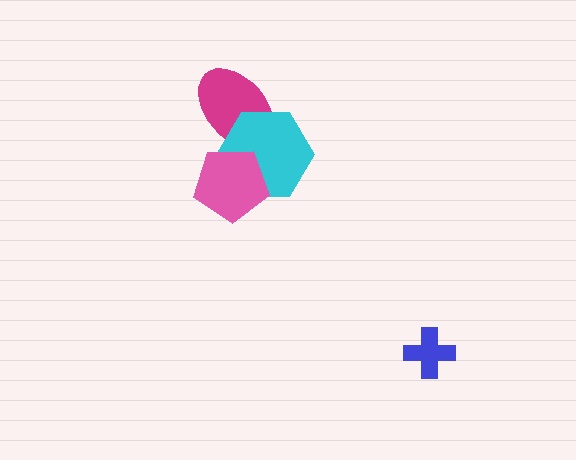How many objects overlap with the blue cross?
0 objects overlap with the blue cross.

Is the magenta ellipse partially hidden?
Yes, it is partially covered by another shape.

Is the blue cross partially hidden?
No, no other shape covers it.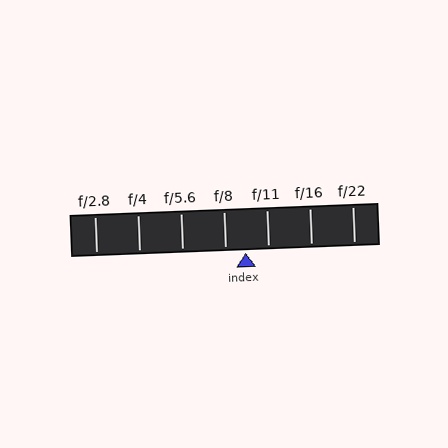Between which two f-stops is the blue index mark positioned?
The index mark is between f/8 and f/11.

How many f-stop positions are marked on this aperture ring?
There are 7 f-stop positions marked.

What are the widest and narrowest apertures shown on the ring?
The widest aperture shown is f/2.8 and the narrowest is f/22.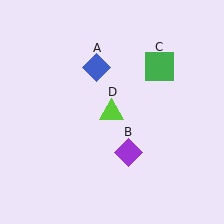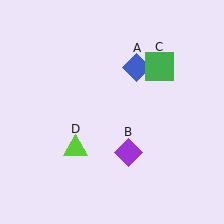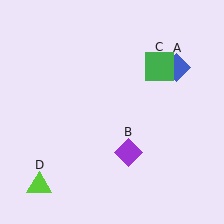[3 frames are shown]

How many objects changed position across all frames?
2 objects changed position: blue diamond (object A), lime triangle (object D).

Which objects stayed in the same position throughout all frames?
Purple diamond (object B) and green square (object C) remained stationary.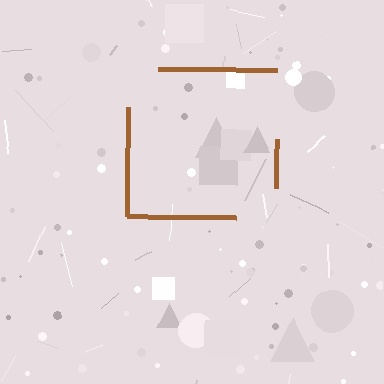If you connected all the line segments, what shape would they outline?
They would outline a square.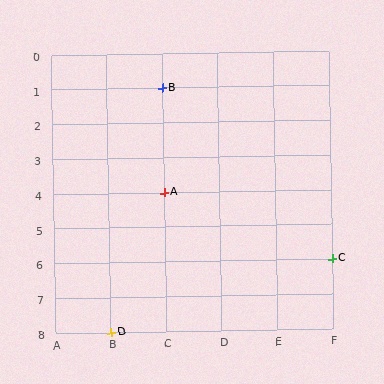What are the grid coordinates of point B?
Point B is at grid coordinates (C, 1).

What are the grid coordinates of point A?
Point A is at grid coordinates (C, 4).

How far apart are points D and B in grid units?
Points D and B are 1 column and 7 rows apart (about 7.1 grid units diagonally).